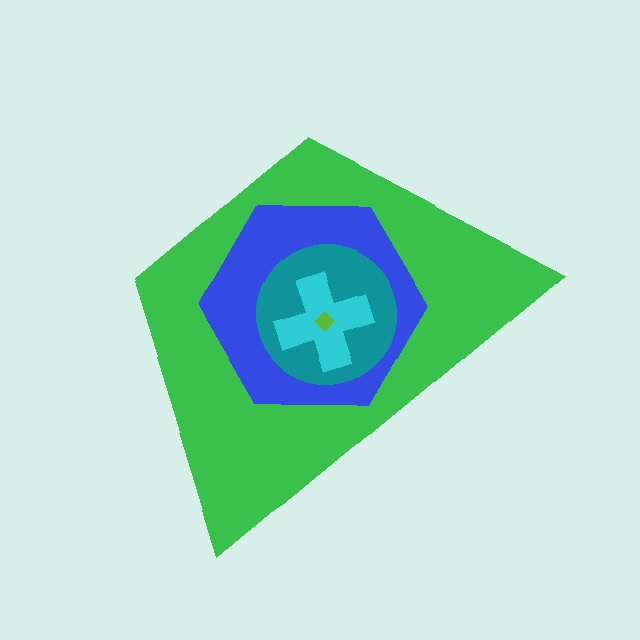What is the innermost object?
The lime diamond.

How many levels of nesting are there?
5.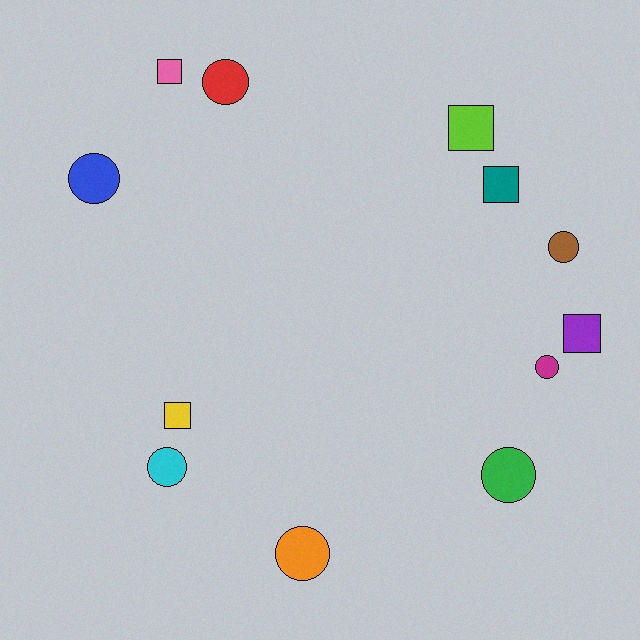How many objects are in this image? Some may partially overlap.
There are 12 objects.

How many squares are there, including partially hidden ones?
There are 5 squares.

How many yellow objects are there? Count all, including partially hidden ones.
There is 1 yellow object.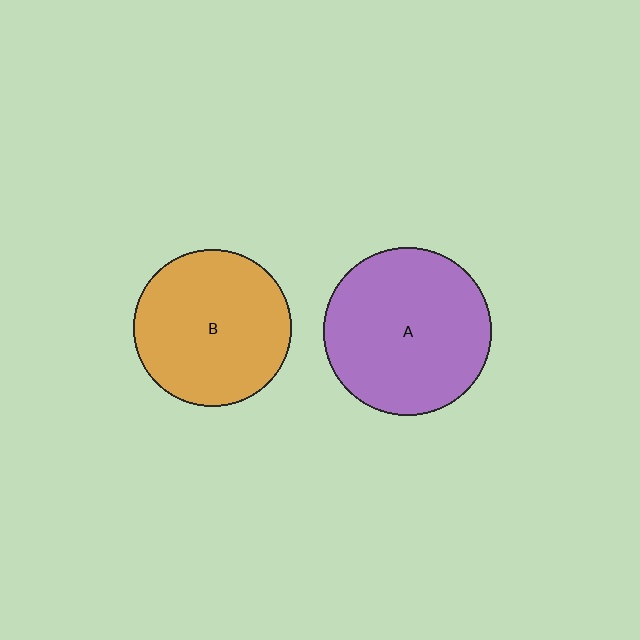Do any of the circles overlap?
No, none of the circles overlap.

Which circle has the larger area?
Circle A (purple).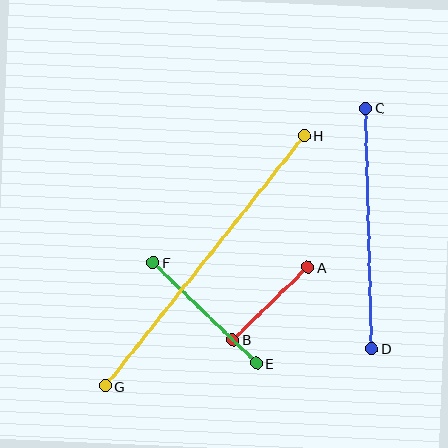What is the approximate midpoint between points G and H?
The midpoint is at approximately (205, 261) pixels.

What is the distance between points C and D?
The distance is approximately 240 pixels.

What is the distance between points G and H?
The distance is approximately 320 pixels.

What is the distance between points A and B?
The distance is approximately 104 pixels.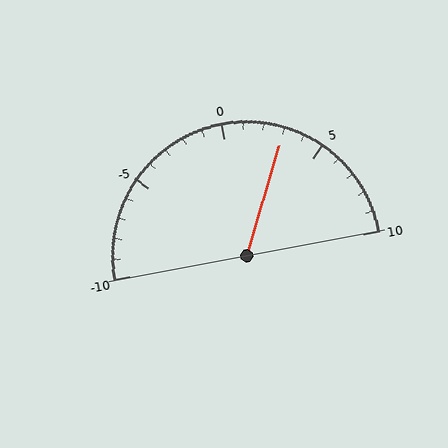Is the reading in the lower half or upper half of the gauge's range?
The reading is in the upper half of the range (-10 to 10).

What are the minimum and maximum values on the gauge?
The gauge ranges from -10 to 10.